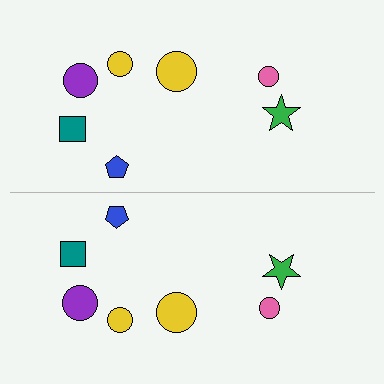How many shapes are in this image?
There are 14 shapes in this image.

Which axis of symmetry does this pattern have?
The pattern has a horizontal axis of symmetry running through the center of the image.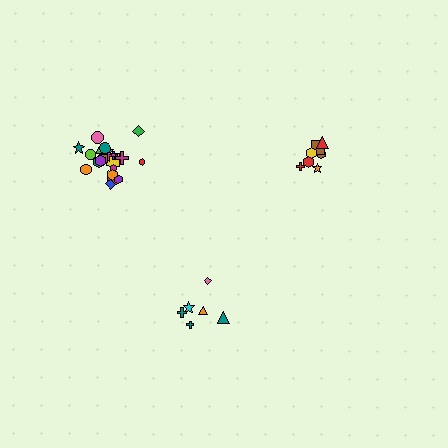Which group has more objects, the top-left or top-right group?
The top-left group.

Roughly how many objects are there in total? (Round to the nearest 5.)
Roughly 35 objects in total.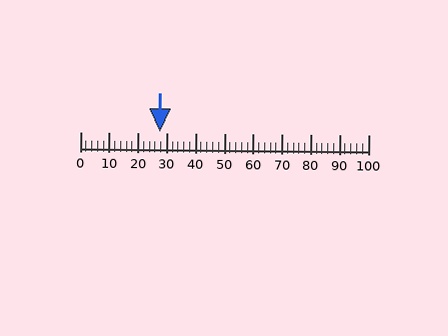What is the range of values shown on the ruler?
The ruler shows values from 0 to 100.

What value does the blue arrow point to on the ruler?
The blue arrow points to approximately 28.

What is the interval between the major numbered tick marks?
The major tick marks are spaced 10 units apart.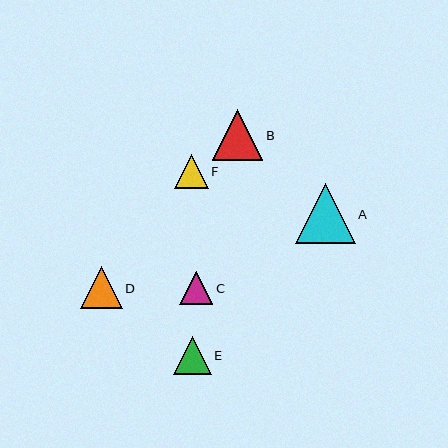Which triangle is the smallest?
Triangle C is the smallest with a size of approximately 33 pixels.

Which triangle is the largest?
Triangle A is the largest with a size of approximately 60 pixels.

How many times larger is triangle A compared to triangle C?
Triangle A is approximately 1.8 times the size of triangle C.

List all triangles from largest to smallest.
From largest to smallest: A, B, D, E, F, C.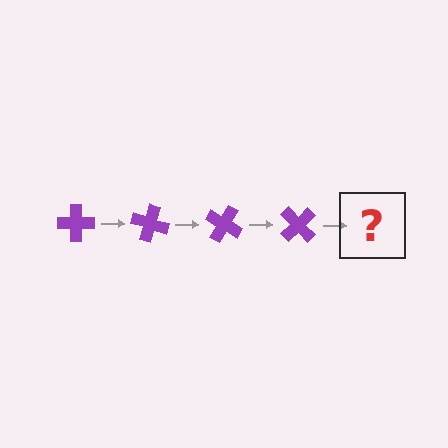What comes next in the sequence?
The next element should be a purple cross rotated 60 degrees.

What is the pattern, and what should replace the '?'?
The pattern is that the cross rotates 15 degrees each step. The '?' should be a purple cross rotated 60 degrees.